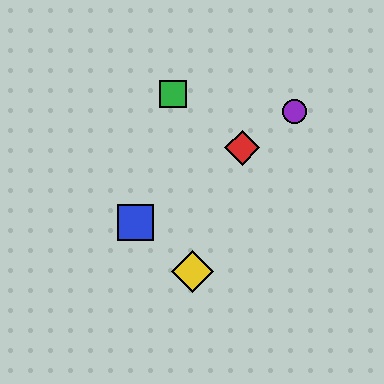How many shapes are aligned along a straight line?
3 shapes (the red diamond, the blue square, the purple circle) are aligned along a straight line.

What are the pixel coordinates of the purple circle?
The purple circle is at (294, 111).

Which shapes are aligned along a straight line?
The red diamond, the blue square, the purple circle are aligned along a straight line.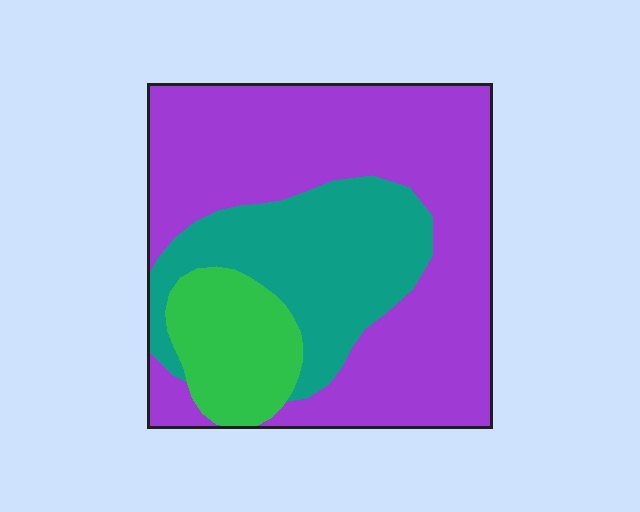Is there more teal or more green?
Teal.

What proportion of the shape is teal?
Teal takes up about one quarter (1/4) of the shape.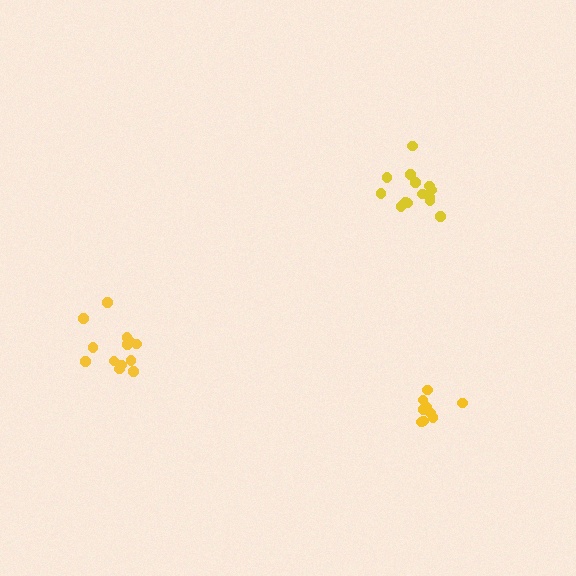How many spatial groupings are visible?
There are 3 spatial groupings.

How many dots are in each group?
Group 1: 13 dots, Group 2: 9 dots, Group 3: 14 dots (36 total).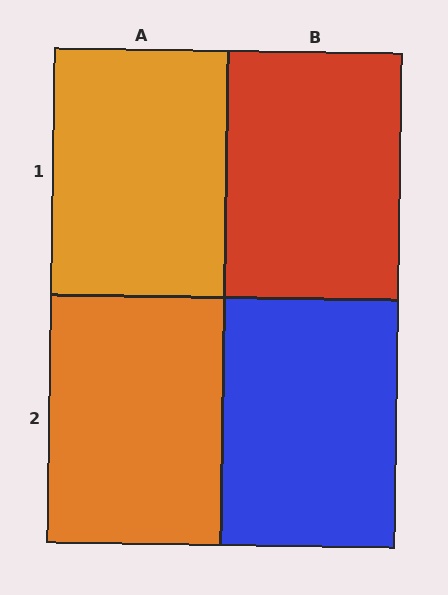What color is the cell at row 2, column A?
Orange.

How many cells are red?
1 cell is red.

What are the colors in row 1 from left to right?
Orange, red.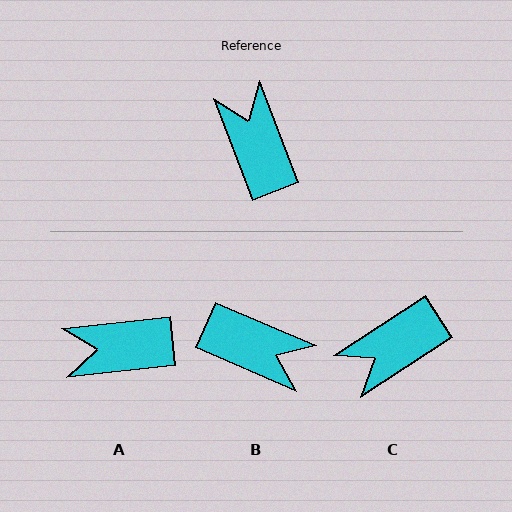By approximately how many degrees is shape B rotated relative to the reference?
Approximately 135 degrees clockwise.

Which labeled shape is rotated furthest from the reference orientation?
B, about 135 degrees away.